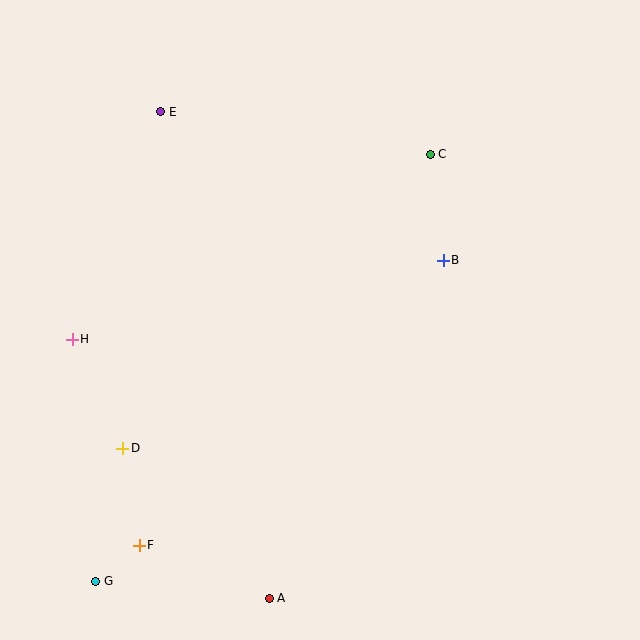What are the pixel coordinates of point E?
Point E is at (161, 112).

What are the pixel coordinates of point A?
Point A is at (269, 598).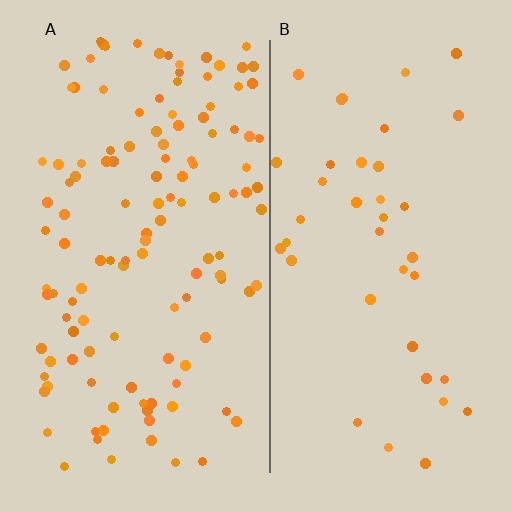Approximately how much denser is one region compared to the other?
Approximately 3.2× — region A over region B.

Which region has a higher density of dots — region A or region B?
A (the left).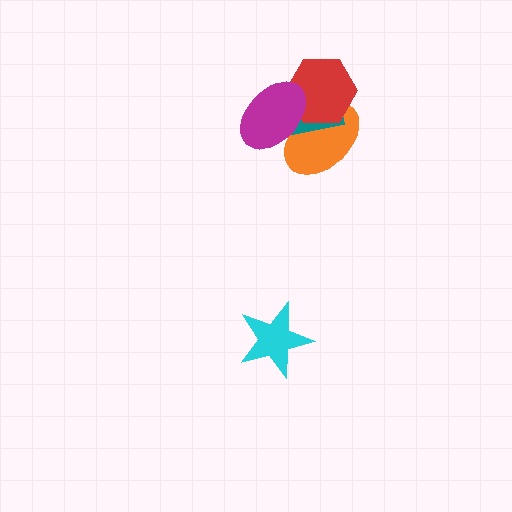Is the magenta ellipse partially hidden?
No, no other shape covers it.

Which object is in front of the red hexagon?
The magenta ellipse is in front of the red hexagon.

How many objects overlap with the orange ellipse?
3 objects overlap with the orange ellipse.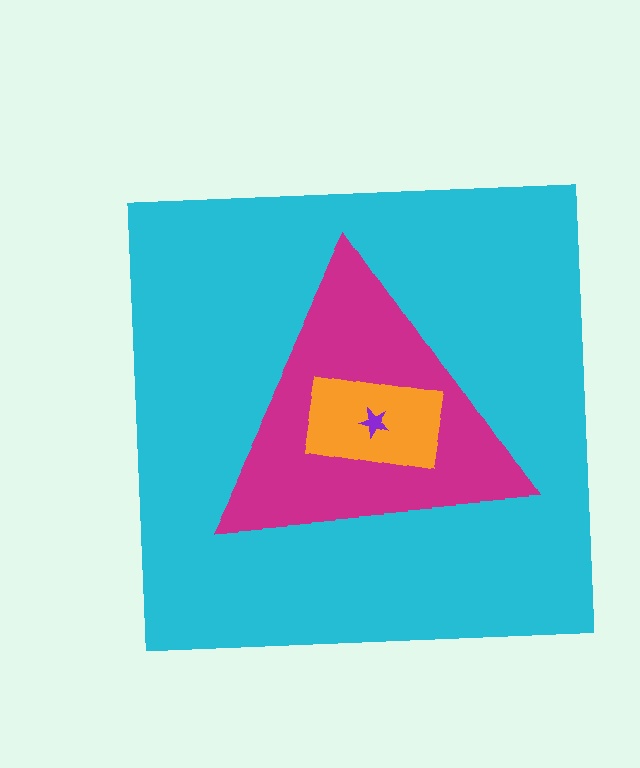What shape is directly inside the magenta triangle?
The orange rectangle.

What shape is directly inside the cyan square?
The magenta triangle.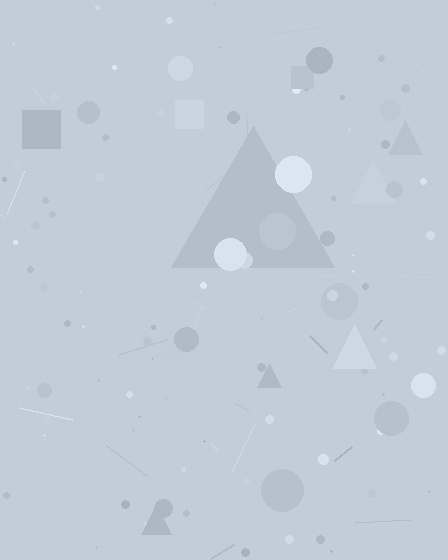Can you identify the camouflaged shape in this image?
The camouflaged shape is a triangle.